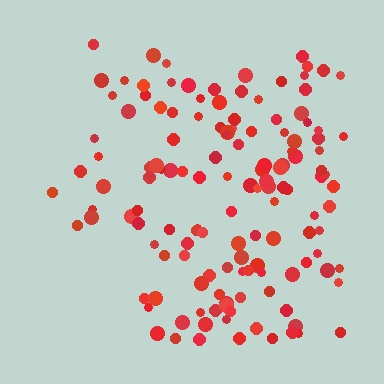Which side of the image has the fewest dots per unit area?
The left.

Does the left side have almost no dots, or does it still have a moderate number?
Still a moderate number, just noticeably fewer than the right.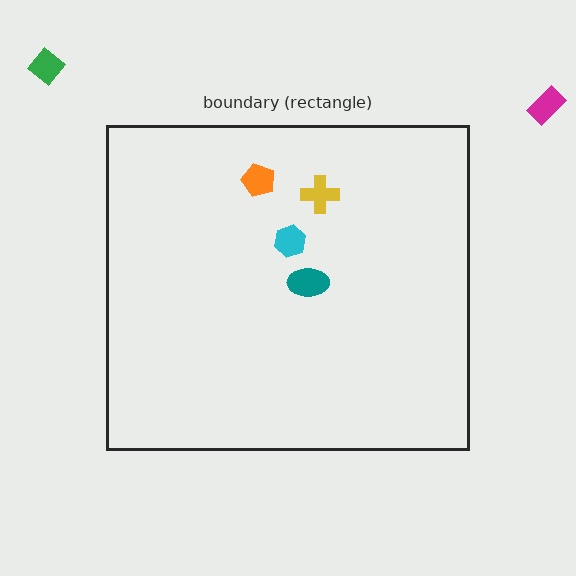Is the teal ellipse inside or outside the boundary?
Inside.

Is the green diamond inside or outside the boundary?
Outside.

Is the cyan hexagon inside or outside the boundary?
Inside.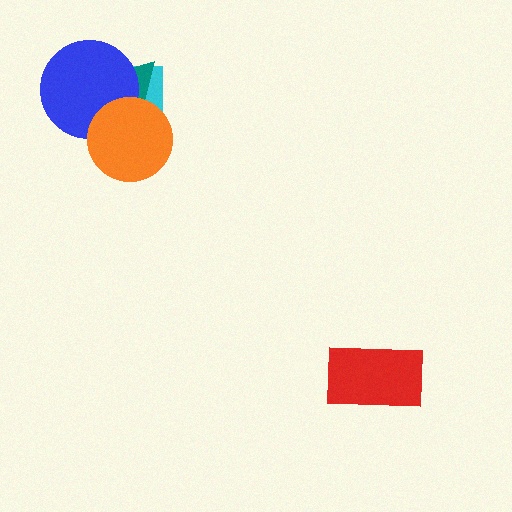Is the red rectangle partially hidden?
No, no other shape covers it.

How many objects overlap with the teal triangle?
3 objects overlap with the teal triangle.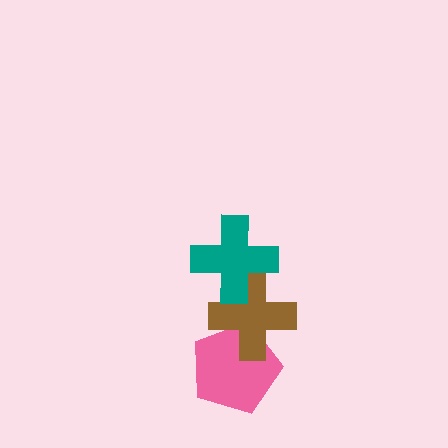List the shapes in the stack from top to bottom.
From top to bottom: the teal cross, the brown cross, the pink pentagon.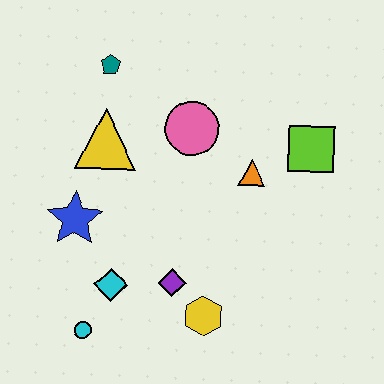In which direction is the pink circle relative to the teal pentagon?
The pink circle is to the right of the teal pentagon.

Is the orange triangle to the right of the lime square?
No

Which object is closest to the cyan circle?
The cyan diamond is closest to the cyan circle.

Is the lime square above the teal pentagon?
No